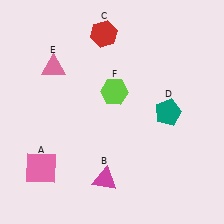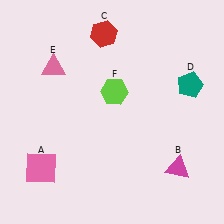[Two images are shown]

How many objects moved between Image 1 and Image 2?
2 objects moved between the two images.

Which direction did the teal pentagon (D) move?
The teal pentagon (D) moved up.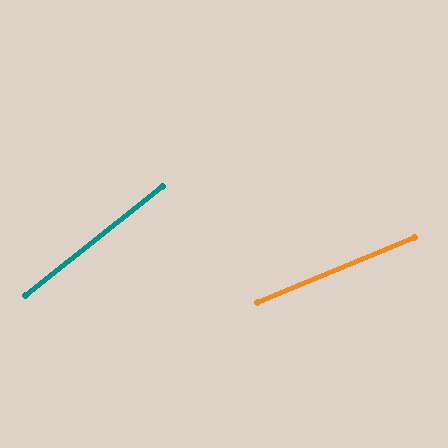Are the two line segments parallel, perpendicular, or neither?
Neither parallel nor perpendicular — they differ by about 16°.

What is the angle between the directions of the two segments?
Approximately 16 degrees.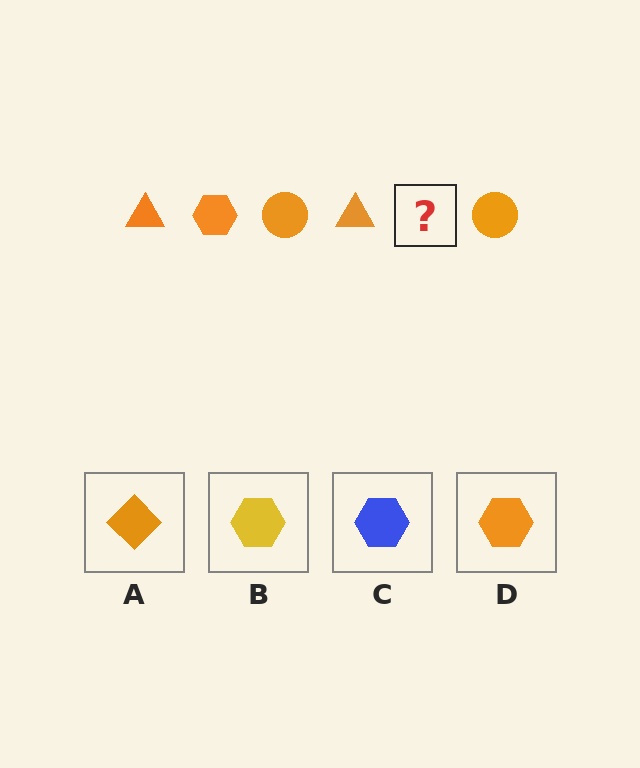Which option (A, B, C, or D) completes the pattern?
D.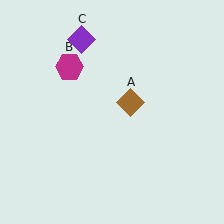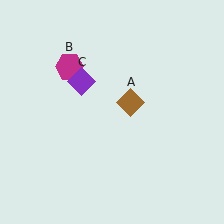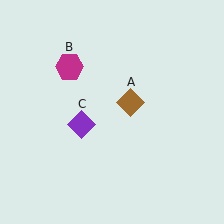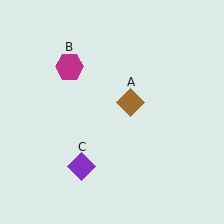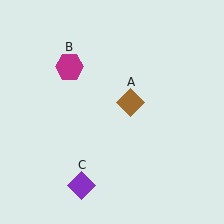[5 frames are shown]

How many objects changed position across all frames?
1 object changed position: purple diamond (object C).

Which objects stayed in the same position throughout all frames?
Brown diamond (object A) and magenta hexagon (object B) remained stationary.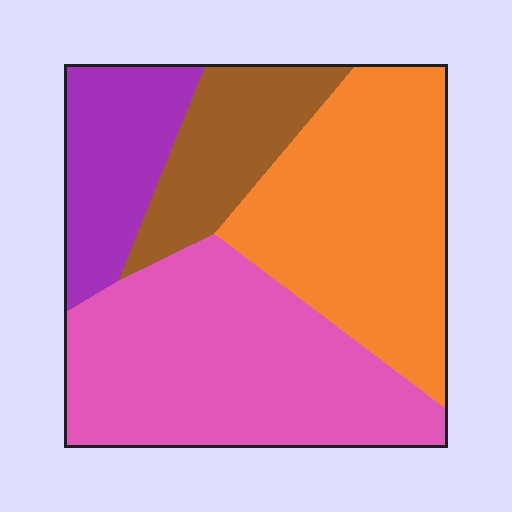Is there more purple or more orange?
Orange.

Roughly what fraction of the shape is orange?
Orange covers 33% of the shape.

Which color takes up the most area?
Pink, at roughly 40%.